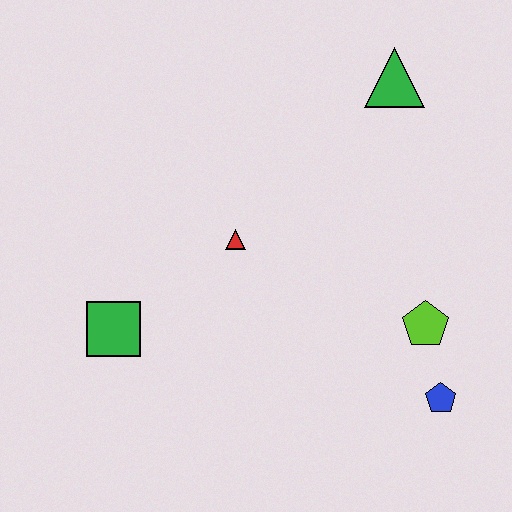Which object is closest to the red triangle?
The green square is closest to the red triangle.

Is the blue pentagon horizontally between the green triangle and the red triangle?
No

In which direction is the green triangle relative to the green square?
The green triangle is to the right of the green square.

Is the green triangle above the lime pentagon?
Yes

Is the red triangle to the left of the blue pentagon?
Yes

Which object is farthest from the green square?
The green triangle is farthest from the green square.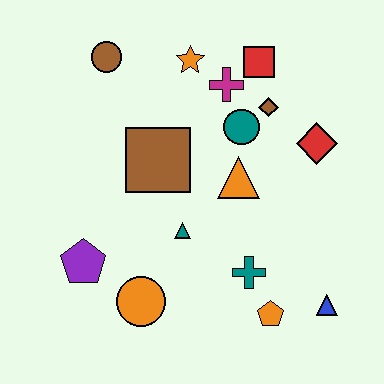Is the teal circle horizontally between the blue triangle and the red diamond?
No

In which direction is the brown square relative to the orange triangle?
The brown square is to the left of the orange triangle.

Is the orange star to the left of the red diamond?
Yes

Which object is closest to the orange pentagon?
The teal cross is closest to the orange pentagon.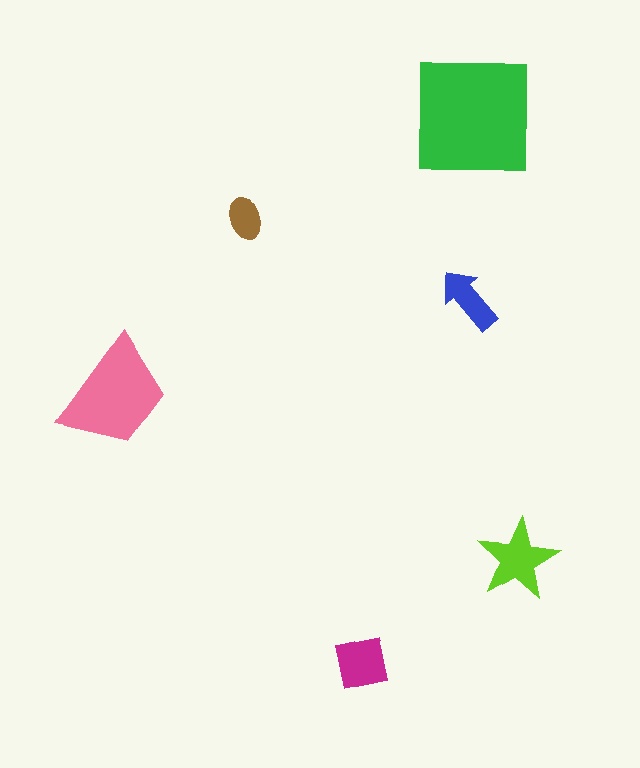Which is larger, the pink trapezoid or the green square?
The green square.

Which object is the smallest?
The brown ellipse.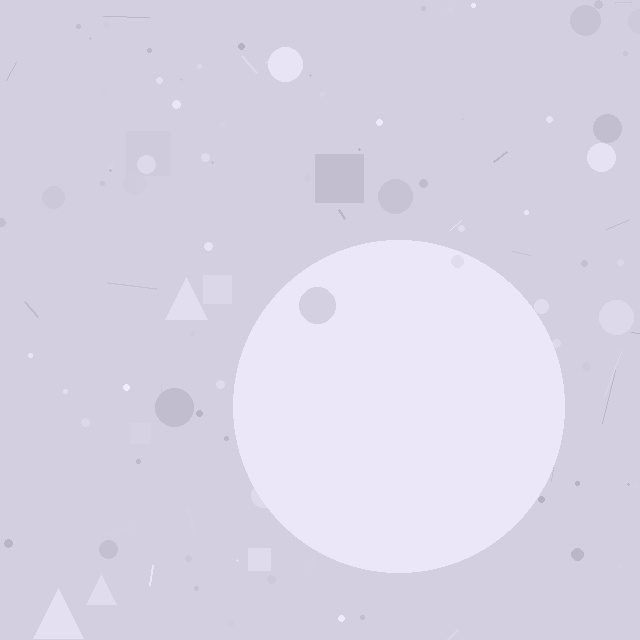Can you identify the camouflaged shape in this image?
The camouflaged shape is a circle.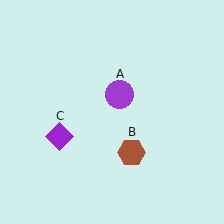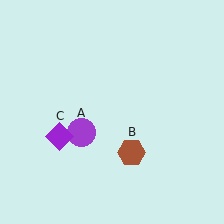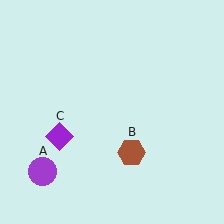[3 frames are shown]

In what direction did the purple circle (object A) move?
The purple circle (object A) moved down and to the left.